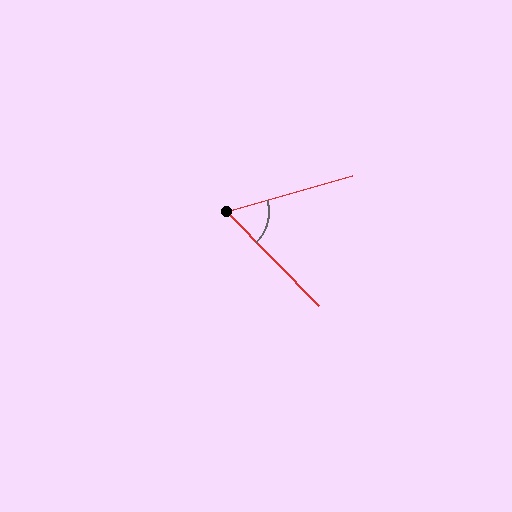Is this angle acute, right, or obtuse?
It is acute.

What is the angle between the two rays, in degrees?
Approximately 62 degrees.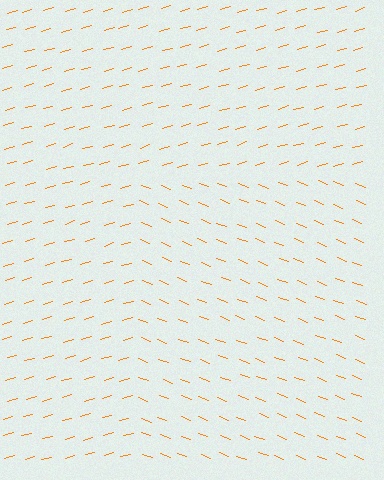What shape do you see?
I see a rectangle.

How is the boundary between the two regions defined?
The boundary is defined purely by a change in line orientation (approximately 37 degrees difference). All lines are the same color and thickness.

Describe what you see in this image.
The image is filled with small orange line segments. A rectangle region in the image has lines oriented differently from the surrounding lines, creating a visible texture boundary.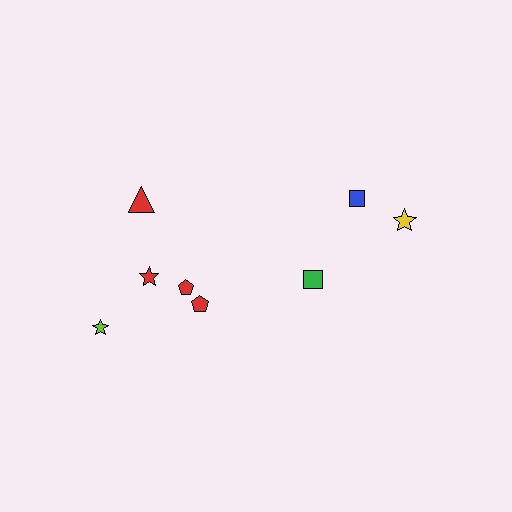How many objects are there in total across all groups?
There are 8 objects.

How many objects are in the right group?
There are 3 objects.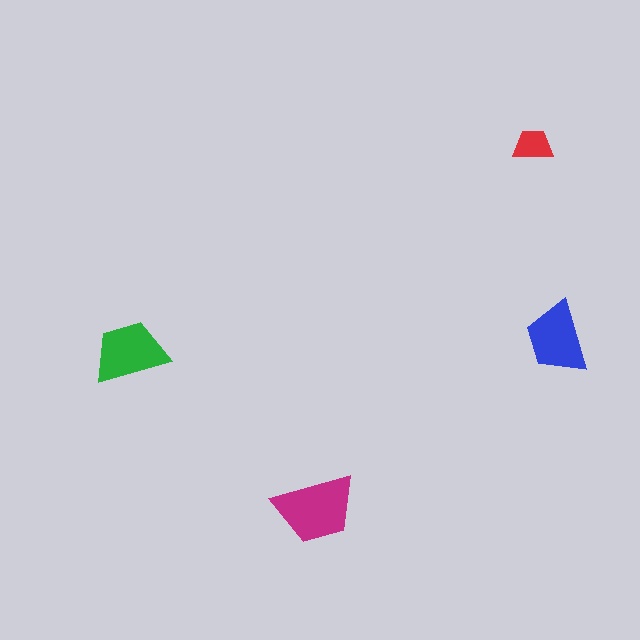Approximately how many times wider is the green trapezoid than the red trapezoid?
About 2 times wider.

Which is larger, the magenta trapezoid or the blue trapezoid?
The magenta one.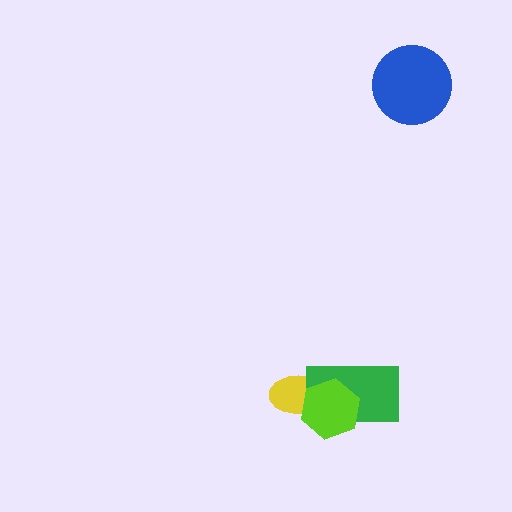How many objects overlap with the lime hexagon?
2 objects overlap with the lime hexagon.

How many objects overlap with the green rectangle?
2 objects overlap with the green rectangle.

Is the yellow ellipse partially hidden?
Yes, it is partially covered by another shape.